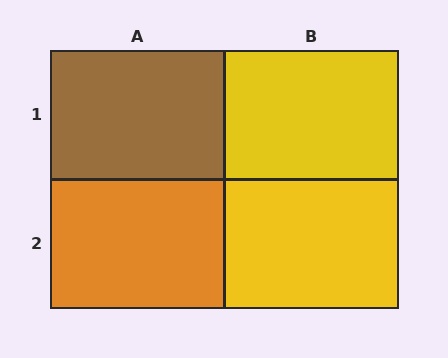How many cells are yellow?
2 cells are yellow.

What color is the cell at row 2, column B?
Yellow.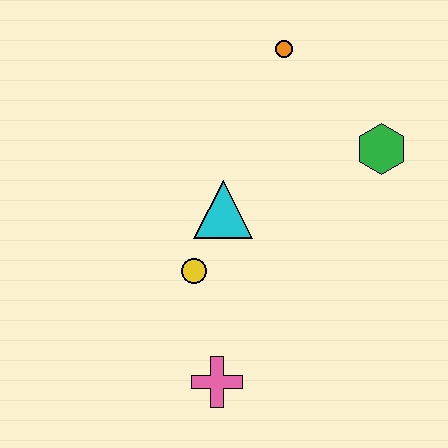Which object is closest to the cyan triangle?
The yellow circle is closest to the cyan triangle.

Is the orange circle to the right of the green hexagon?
No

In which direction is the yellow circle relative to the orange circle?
The yellow circle is below the orange circle.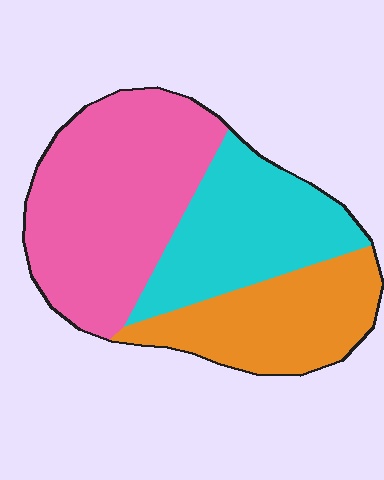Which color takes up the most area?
Pink, at roughly 45%.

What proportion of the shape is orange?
Orange covers 26% of the shape.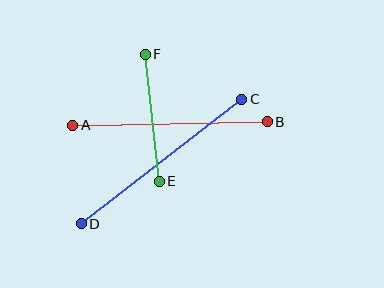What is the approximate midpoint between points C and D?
The midpoint is at approximately (161, 162) pixels.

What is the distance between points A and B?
The distance is approximately 194 pixels.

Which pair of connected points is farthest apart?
Points C and D are farthest apart.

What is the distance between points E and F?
The distance is approximately 128 pixels.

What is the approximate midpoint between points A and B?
The midpoint is at approximately (170, 124) pixels.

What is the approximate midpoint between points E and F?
The midpoint is at approximately (152, 118) pixels.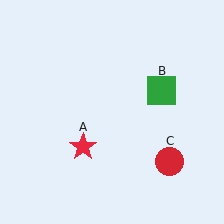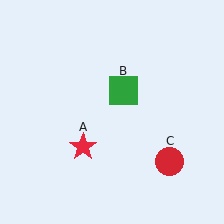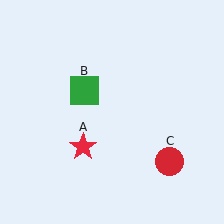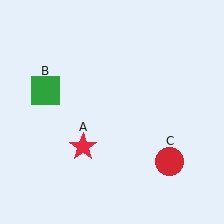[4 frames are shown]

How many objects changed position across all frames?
1 object changed position: green square (object B).